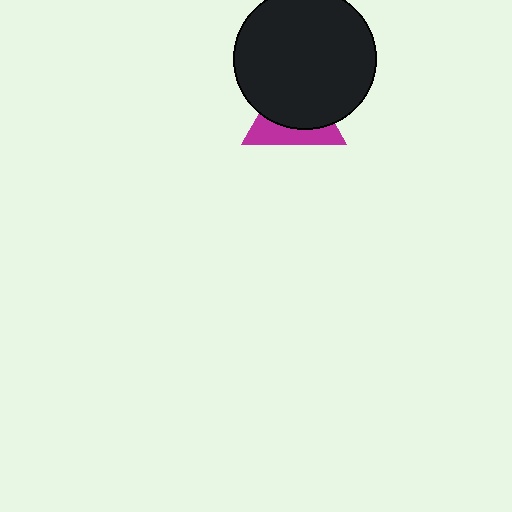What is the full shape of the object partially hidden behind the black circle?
The partially hidden object is a magenta triangle.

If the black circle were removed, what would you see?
You would see the complete magenta triangle.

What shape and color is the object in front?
The object in front is a black circle.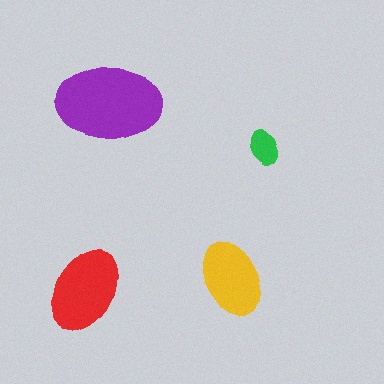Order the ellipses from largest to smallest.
the purple one, the red one, the yellow one, the green one.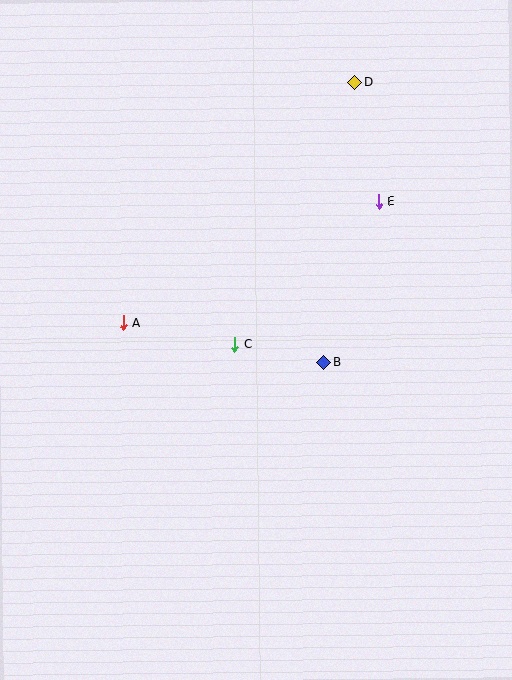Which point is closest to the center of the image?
Point C at (235, 344) is closest to the center.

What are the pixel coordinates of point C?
Point C is at (235, 344).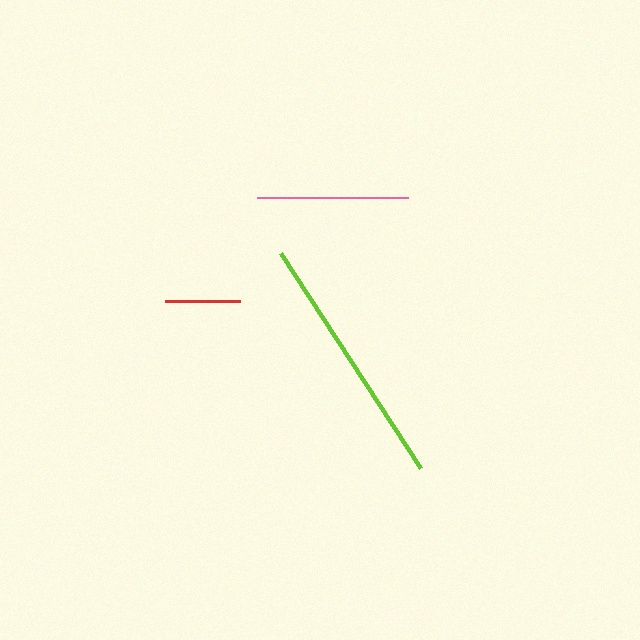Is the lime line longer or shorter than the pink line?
The lime line is longer than the pink line.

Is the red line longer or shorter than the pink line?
The pink line is longer than the red line.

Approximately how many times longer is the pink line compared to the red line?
The pink line is approximately 2.0 times the length of the red line.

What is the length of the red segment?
The red segment is approximately 75 pixels long.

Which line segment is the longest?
The lime line is the longest at approximately 257 pixels.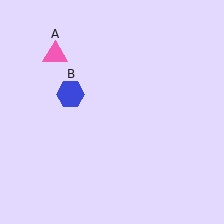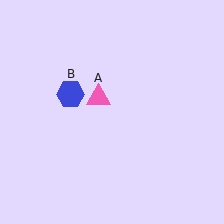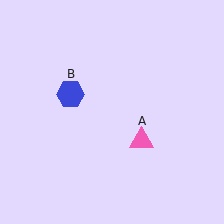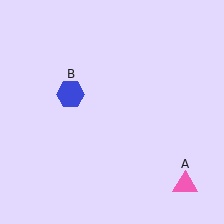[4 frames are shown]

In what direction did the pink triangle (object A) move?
The pink triangle (object A) moved down and to the right.